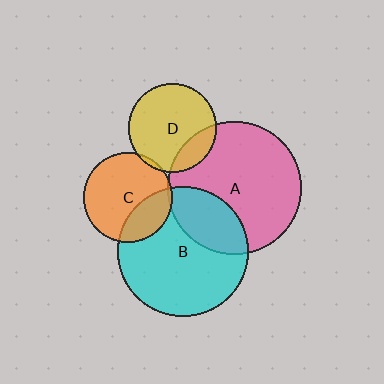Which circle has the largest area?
Circle A (pink).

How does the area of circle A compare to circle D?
Approximately 2.3 times.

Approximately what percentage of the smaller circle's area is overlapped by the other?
Approximately 30%.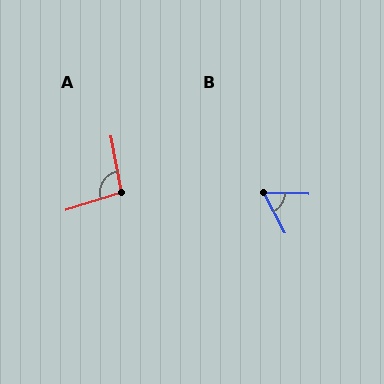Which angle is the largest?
A, at approximately 96 degrees.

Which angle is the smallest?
B, at approximately 60 degrees.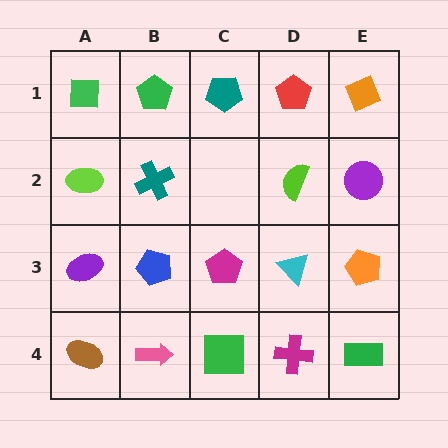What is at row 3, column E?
An orange pentagon.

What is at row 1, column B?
A green pentagon.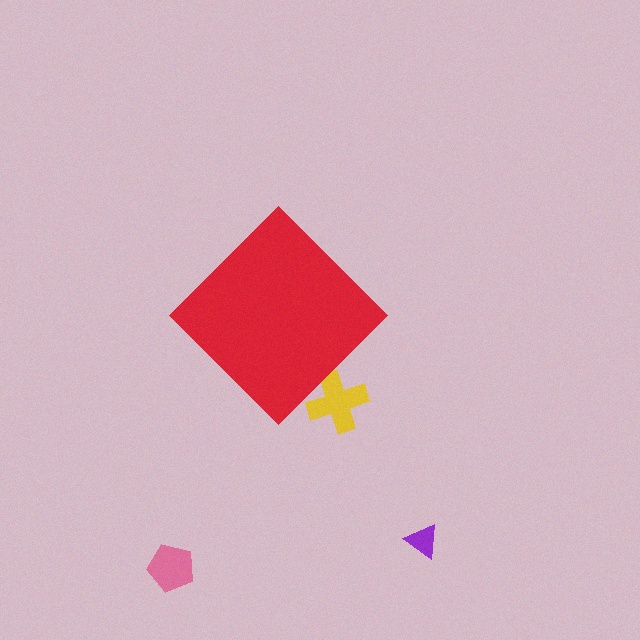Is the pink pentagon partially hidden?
No, the pink pentagon is fully visible.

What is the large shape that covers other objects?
A red diamond.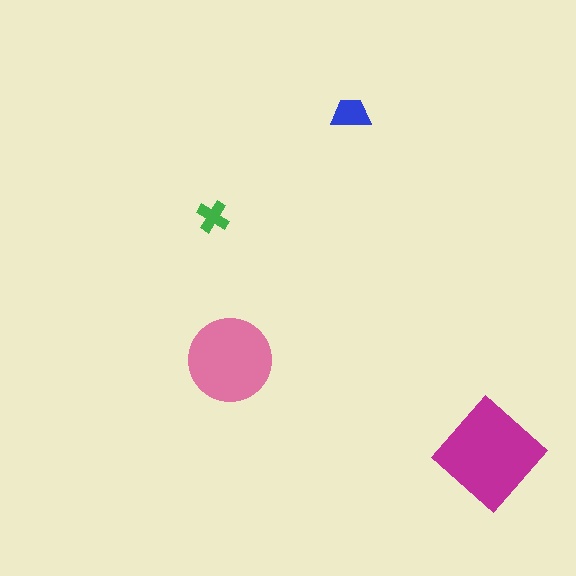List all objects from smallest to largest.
The green cross, the blue trapezoid, the pink circle, the magenta diamond.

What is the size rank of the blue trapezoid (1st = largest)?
3rd.